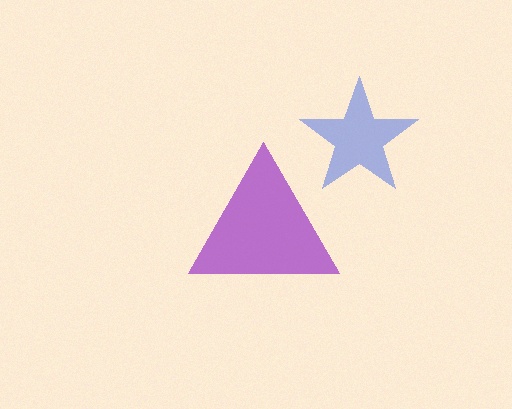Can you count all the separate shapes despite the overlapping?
Yes, there are 2 separate shapes.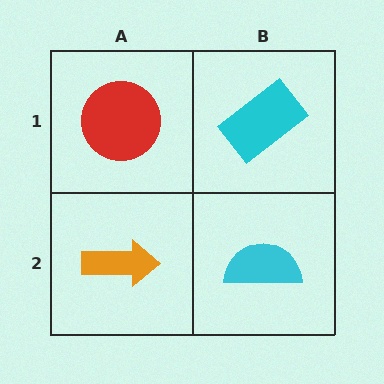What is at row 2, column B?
A cyan semicircle.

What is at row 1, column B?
A cyan rectangle.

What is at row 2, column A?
An orange arrow.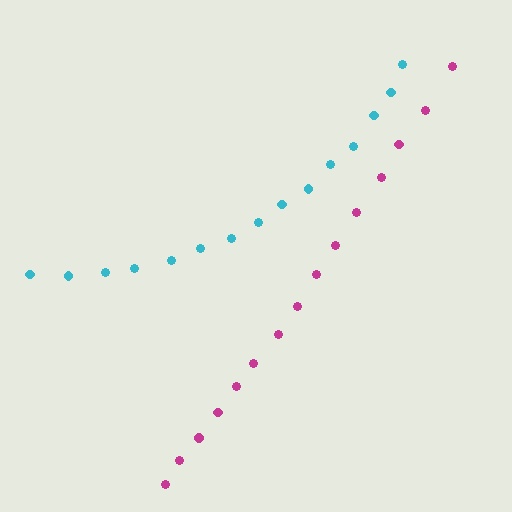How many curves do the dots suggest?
There are 2 distinct paths.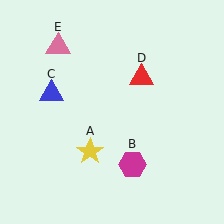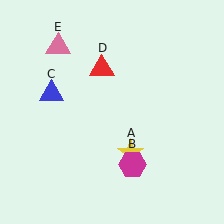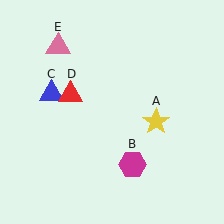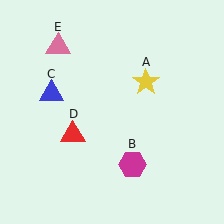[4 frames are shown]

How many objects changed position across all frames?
2 objects changed position: yellow star (object A), red triangle (object D).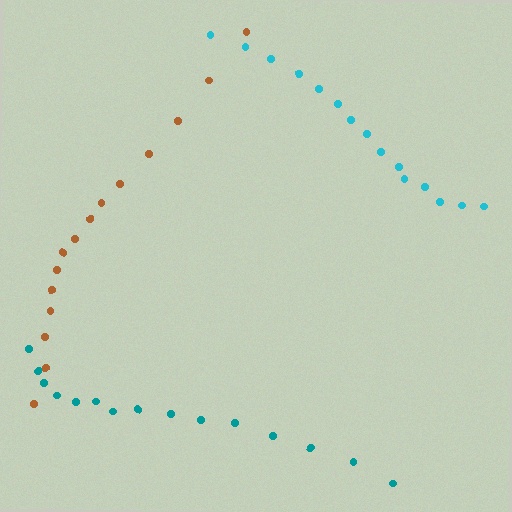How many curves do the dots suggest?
There are 3 distinct paths.